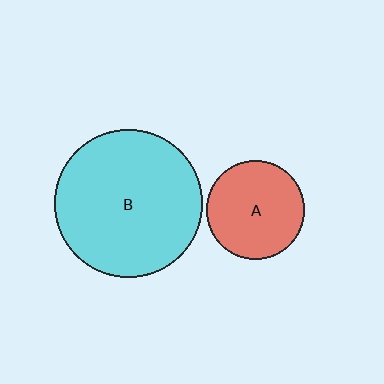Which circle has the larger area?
Circle B (cyan).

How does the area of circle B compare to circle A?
Approximately 2.3 times.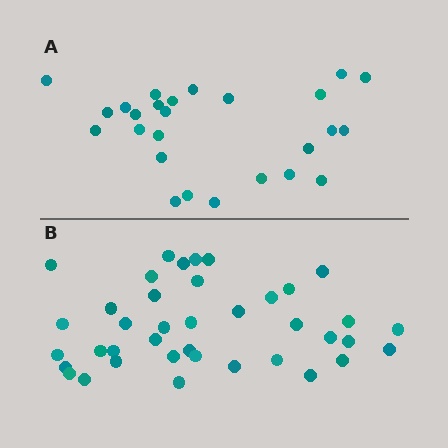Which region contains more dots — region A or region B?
Region B (the bottom region) has more dots.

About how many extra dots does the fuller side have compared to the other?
Region B has approximately 15 more dots than region A.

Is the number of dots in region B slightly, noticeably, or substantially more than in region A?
Region B has substantially more. The ratio is roughly 1.5 to 1.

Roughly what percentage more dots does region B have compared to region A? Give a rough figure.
About 50% more.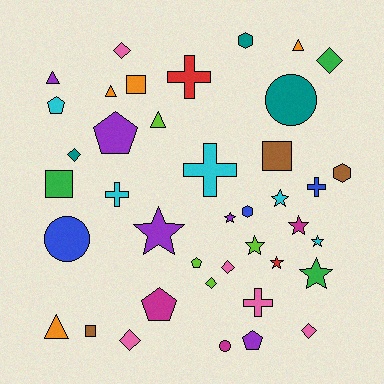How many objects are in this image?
There are 40 objects.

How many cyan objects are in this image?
There are 5 cyan objects.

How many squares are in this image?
There are 4 squares.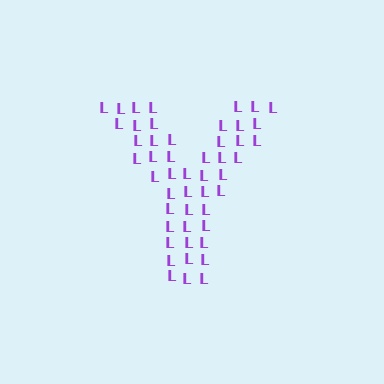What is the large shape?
The large shape is the letter Y.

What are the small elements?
The small elements are letter L's.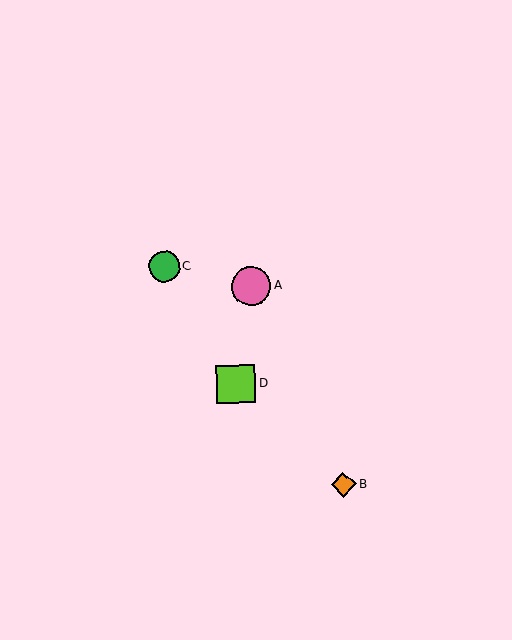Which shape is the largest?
The pink circle (labeled A) is the largest.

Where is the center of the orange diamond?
The center of the orange diamond is at (344, 485).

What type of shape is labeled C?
Shape C is a green circle.